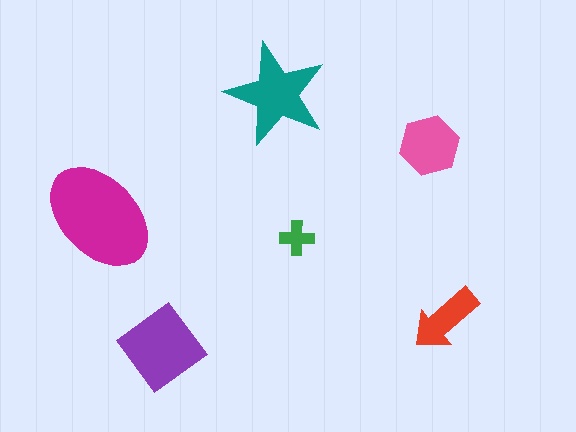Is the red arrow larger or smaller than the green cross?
Larger.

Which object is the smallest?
The green cross.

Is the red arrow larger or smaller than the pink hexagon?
Smaller.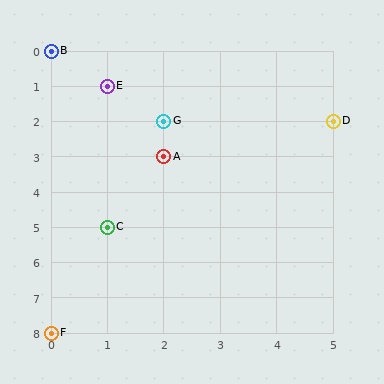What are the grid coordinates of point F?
Point F is at grid coordinates (0, 8).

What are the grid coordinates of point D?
Point D is at grid coordinates (5, 2).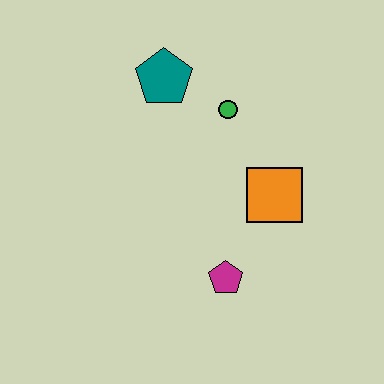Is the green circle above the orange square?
Yes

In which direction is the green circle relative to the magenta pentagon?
The green circle is above the magenta pentagon.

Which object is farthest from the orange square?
The teal pentagon is farthest from the orange square.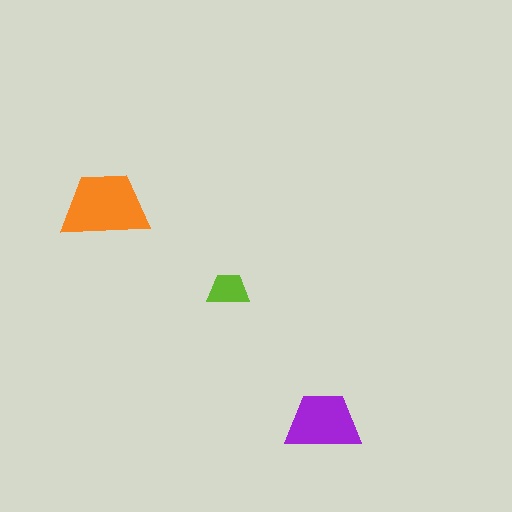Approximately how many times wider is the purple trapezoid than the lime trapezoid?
About 2 times wider.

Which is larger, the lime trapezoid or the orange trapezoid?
The orange one.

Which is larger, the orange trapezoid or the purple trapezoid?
The orange one.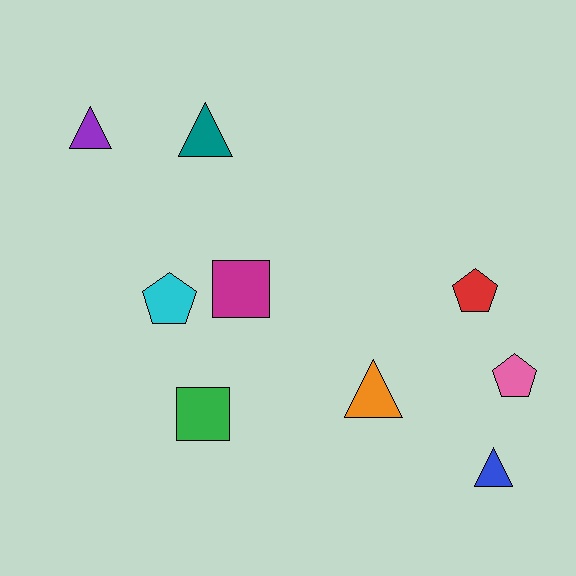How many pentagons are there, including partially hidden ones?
There are 3 pentagons.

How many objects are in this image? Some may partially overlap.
There are 9 objects.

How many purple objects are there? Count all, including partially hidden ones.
There is 1 purple object.